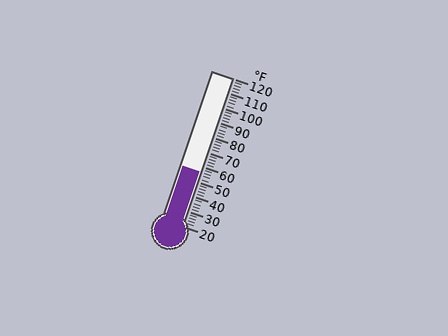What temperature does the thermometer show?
The thermometer shows approximately 56°F.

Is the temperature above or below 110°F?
The temperature is below 110°F.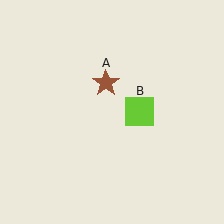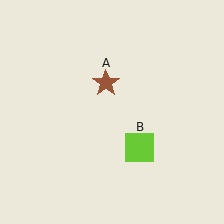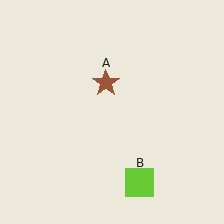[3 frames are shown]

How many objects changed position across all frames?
1 object changed position: lime square (object B).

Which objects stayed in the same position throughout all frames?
Brown star (object A) remained stationary.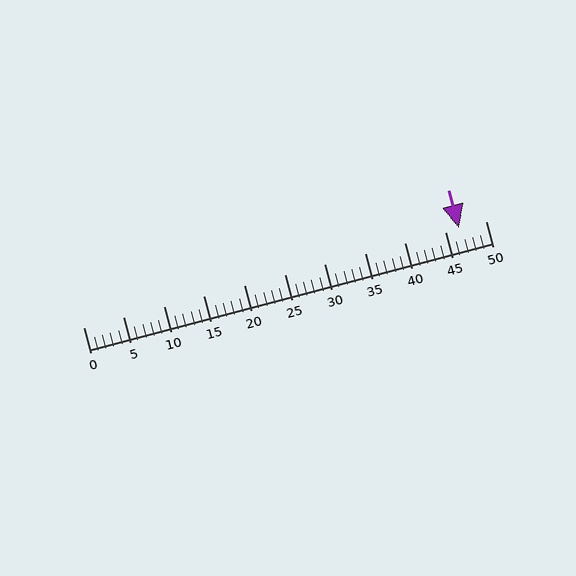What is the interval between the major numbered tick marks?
The major tick marks are spaced 5 units apart.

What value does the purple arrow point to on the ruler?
The purple arrow points to approximately 47.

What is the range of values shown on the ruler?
The ruler shows values from 0 to 50.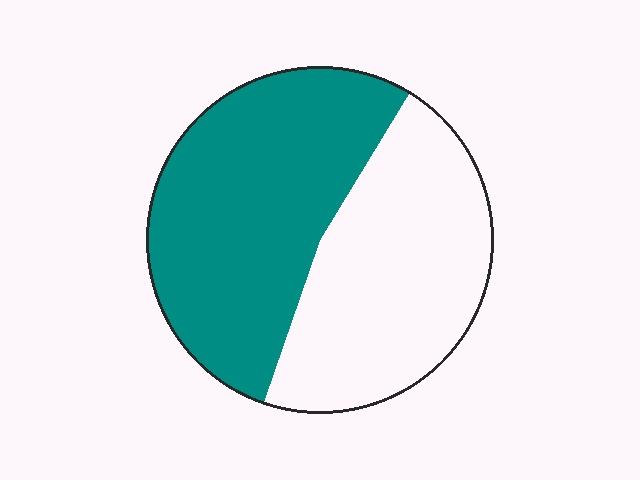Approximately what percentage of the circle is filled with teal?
Approximately 55%.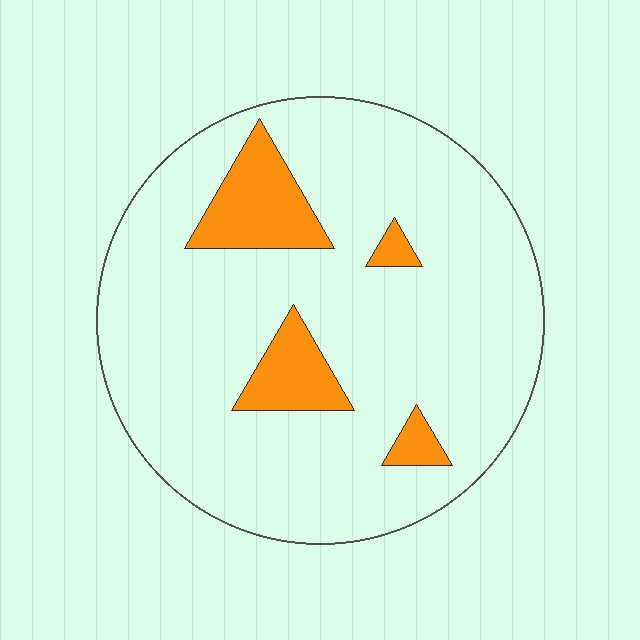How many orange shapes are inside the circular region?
4.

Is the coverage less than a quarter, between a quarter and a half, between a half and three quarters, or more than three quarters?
Less than a quarter.